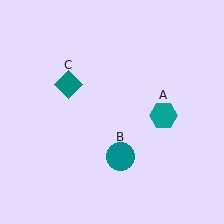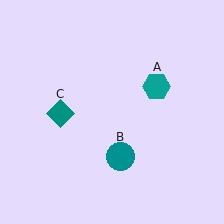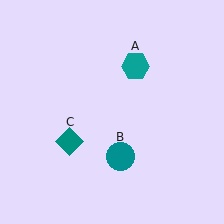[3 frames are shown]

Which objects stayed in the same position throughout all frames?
Teal circle (object B) remained stationary.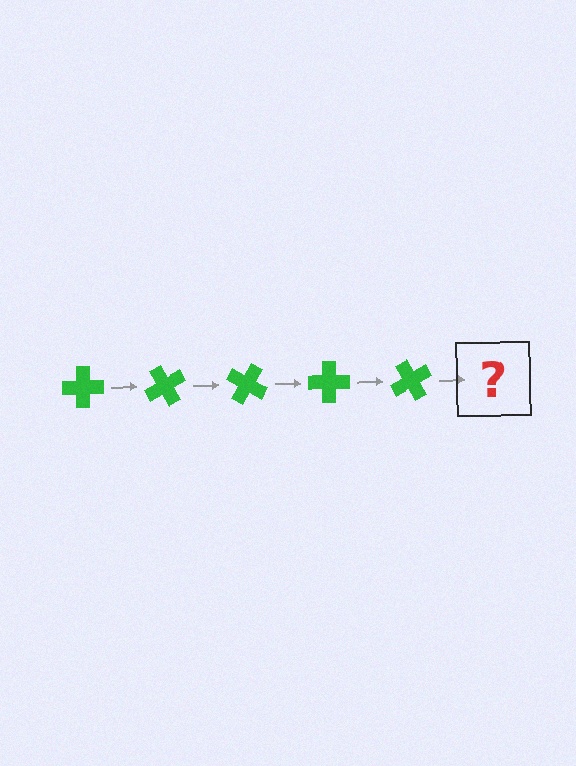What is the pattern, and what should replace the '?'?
The pattern is that the cross rotates 60 degrees each step. The '?' should be a green cross rotated 300 degrees.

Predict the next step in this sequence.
The next step is a green cross rotated 300 degrees.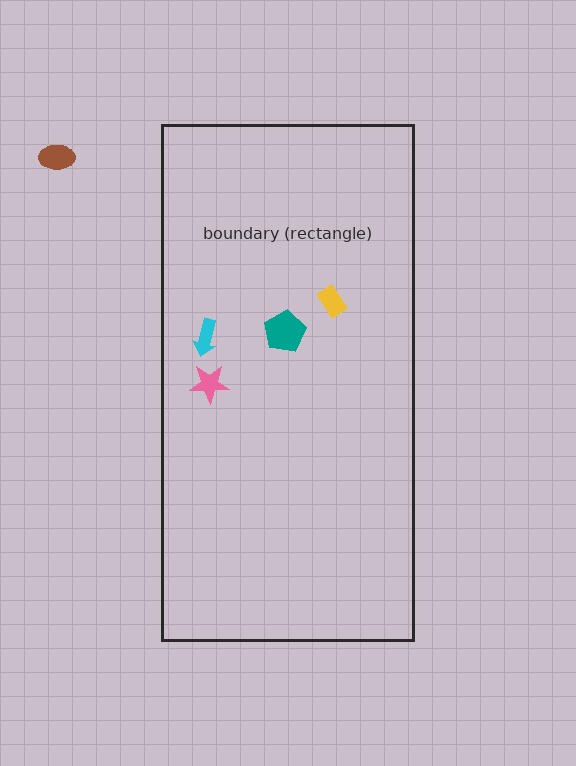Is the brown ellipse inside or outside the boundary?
Outside.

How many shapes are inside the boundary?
4 inside, 1 outside.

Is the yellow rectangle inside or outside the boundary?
Inside.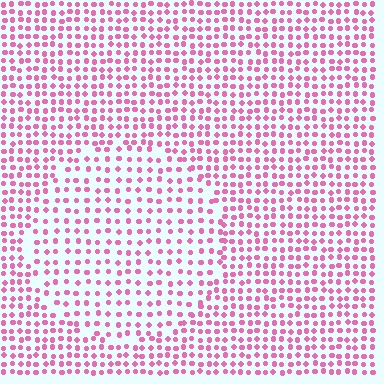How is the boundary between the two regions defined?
The boundary is defined by a change in element density (approximately 1.6x ratio). All elements are the same color, size, and shape.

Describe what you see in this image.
The image contains small pink elements arranged at two different densities. A circle-shaped region is visible where the elements are less densely packed than the surrounding area.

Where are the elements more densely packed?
The elements are more densely packed outside the circle boundary.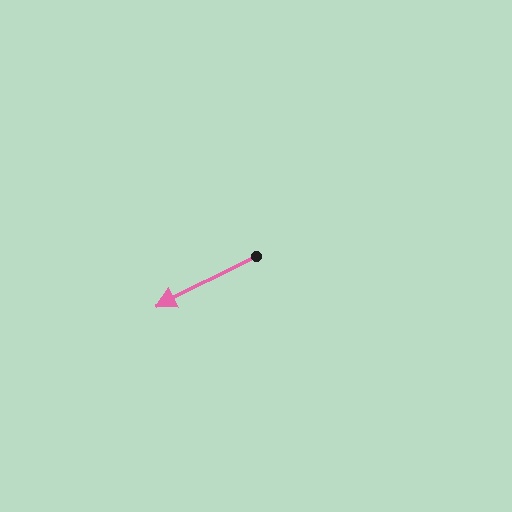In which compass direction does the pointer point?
Southwest.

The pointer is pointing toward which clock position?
Roughly 8 o'clock.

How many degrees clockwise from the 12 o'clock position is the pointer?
Approximately 243 degrees.